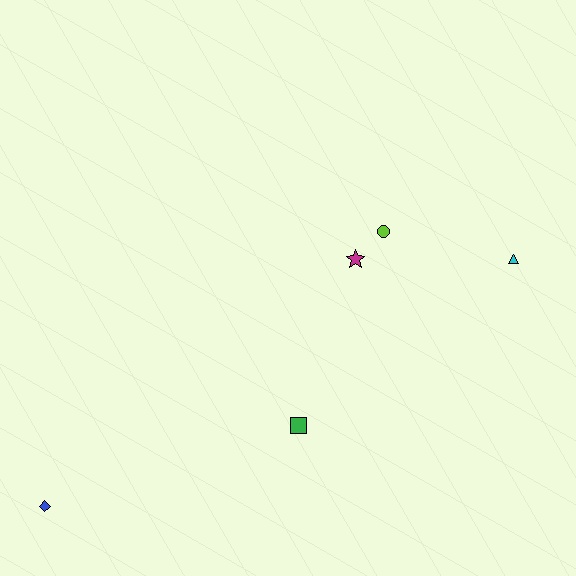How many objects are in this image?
There are 5 objects.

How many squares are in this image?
There is 1 square.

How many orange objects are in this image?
There are no orange objects.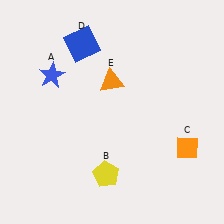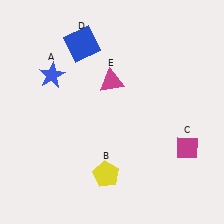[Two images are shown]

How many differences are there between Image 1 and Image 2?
There are 2 differences between the two images.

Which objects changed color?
C changed from orange to magenta. E changed from orange to magenta.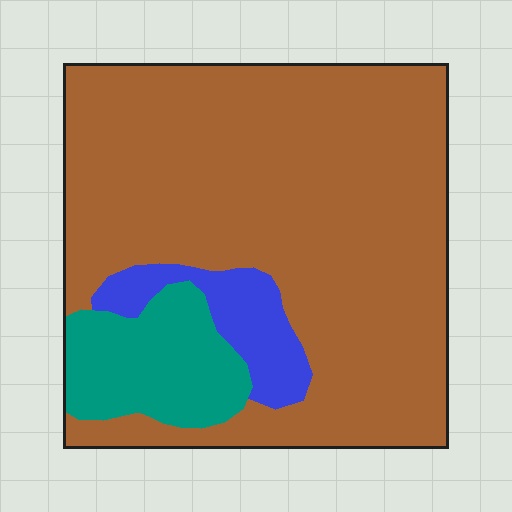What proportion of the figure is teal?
Teal covers around 15% of the figure.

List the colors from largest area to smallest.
From largest to smallest: brown, teal, blue.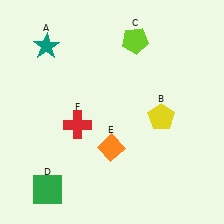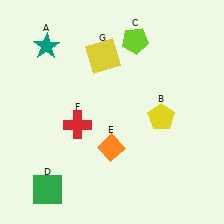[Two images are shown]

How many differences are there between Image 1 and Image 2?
There is 1 difference between the two images.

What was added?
A yellow square (G) was added in Image 2.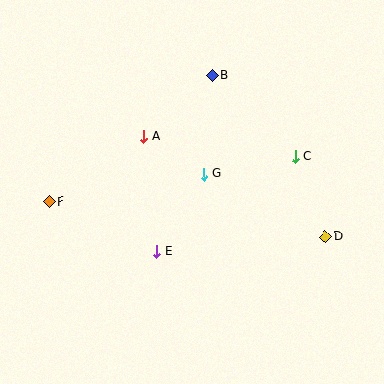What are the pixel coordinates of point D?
Point D is at (325, 237).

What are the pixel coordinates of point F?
Point F is at (50, 202).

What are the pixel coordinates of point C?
Point C is at (295, 156).